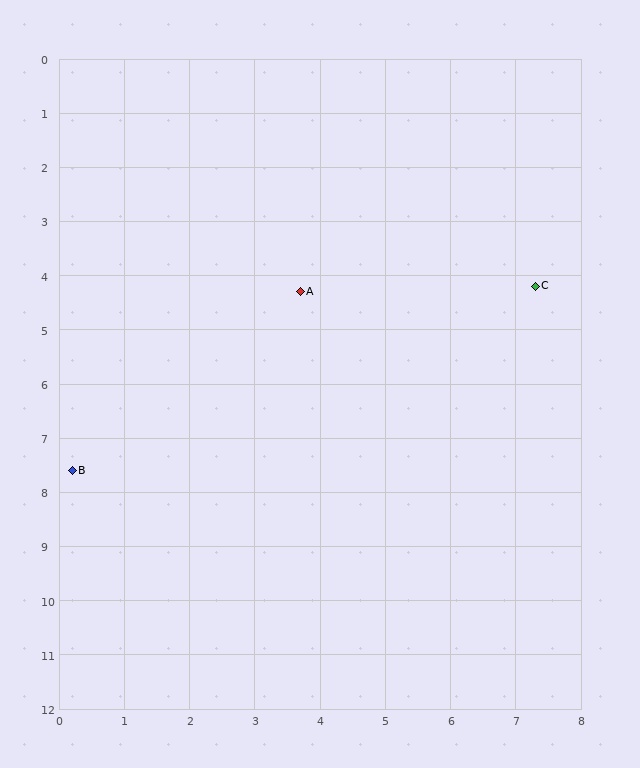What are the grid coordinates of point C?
Point C is at approximately (7.3, 4.2).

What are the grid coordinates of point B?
Point B is at approximately (0.2, 7.6).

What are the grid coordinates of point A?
Point A is at approximately (3.7, 4.3).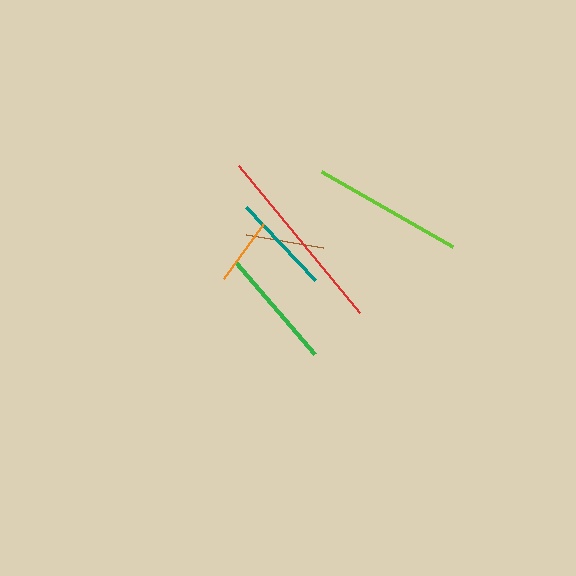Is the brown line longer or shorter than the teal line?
The teal line is longer than the brown line.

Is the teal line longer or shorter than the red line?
The red line is longer than the teal line.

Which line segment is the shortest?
The orange line is the shortest at approximately 68 pixels.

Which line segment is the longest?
The red line is the longest at approximately 191 pixels.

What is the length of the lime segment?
The lime segment is approximately 151 pixels long.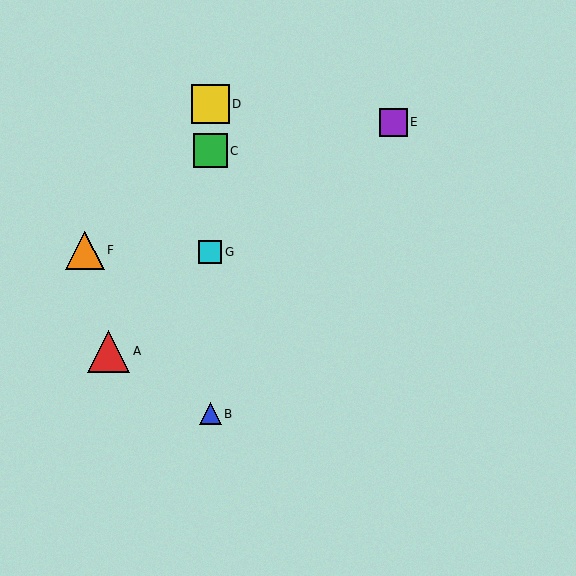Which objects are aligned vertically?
Objects B, C, D, G are aligned vertically.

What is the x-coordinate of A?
Object A is at x≈109.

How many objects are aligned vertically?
4 objects (B, C, D, G) are aligned vertically.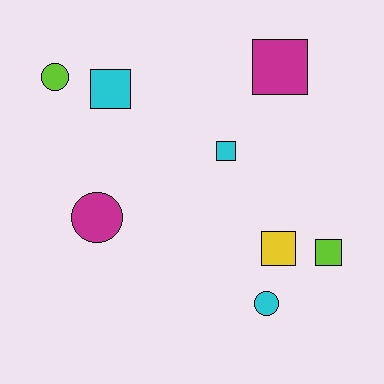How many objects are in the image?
There are 8 objects.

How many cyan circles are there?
There is 1 cyan circle.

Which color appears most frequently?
Cyan, with 3 objects.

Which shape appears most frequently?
Square, with 5 objects.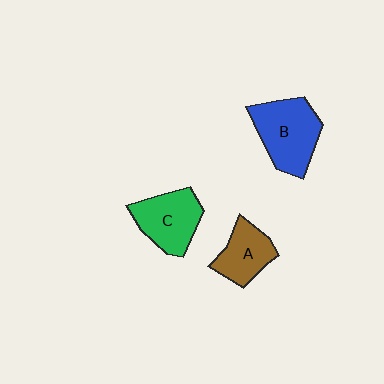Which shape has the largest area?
Shape B (blue).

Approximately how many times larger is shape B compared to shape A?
Approximately 1.5 times.